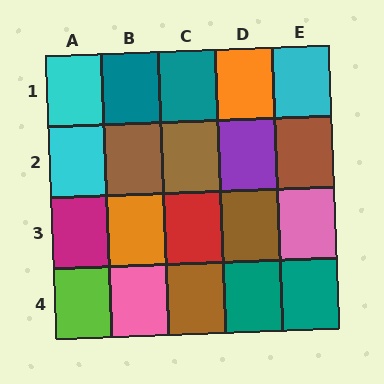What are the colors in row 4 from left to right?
Lime, pink, brown, teal, teal.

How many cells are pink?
2 cells are pink.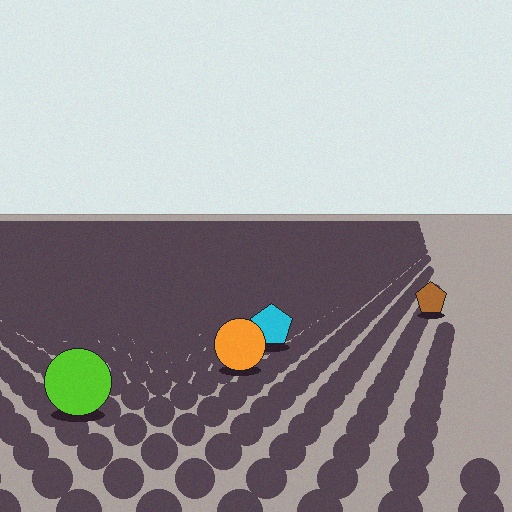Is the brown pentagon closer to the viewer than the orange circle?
No. The orange circle is closer — you can tell from the texture gradient: the ground texture is coarser near it.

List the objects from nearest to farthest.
From nearest to farthest: the lime circle, the orange circle, the cyan pentagon, the brown pentagon.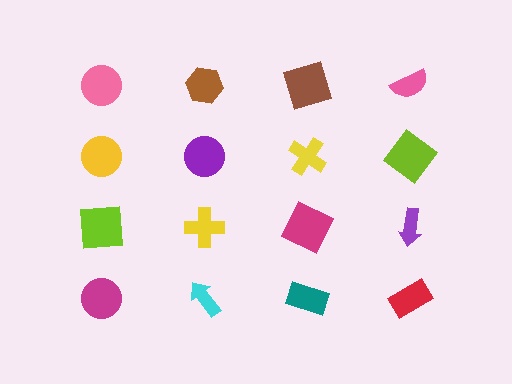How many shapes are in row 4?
4 shapes.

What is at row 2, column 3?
A yellow cross.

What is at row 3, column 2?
A yellow cross.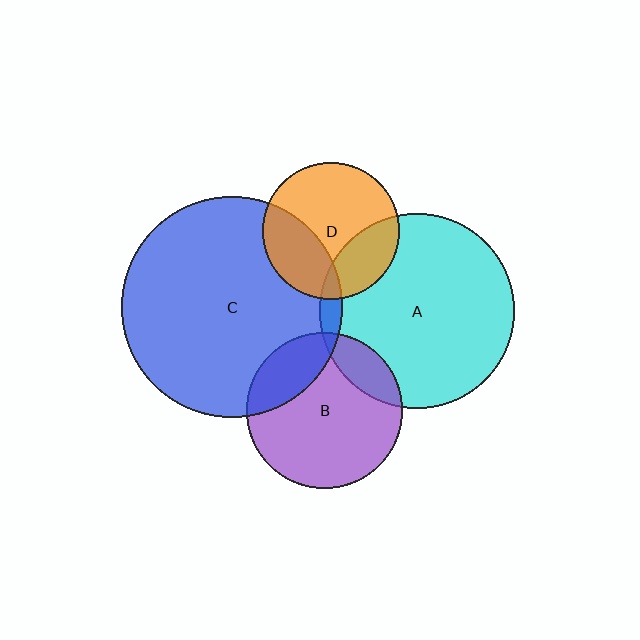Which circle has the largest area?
Circle C (blue).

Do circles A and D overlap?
Yes.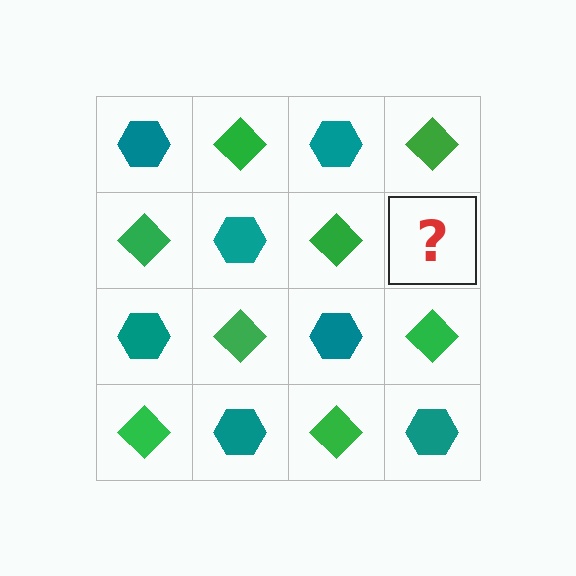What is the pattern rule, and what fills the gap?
The rule is that it alternates teal hexagon and green diamond in a checkerboard pattern. The gap should be filled with a teal hexagon.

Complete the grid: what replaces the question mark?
The question mark should be replaced with a teal hexagon.